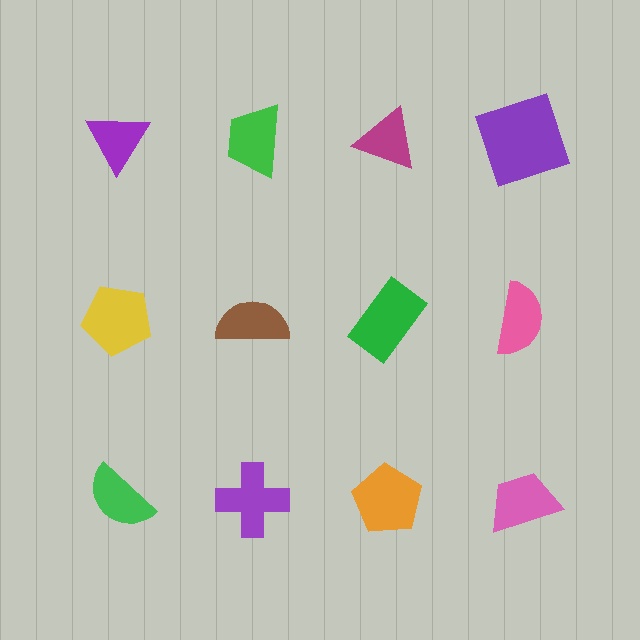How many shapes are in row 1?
4 shapes.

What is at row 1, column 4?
A purple square.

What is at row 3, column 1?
A green semicircle.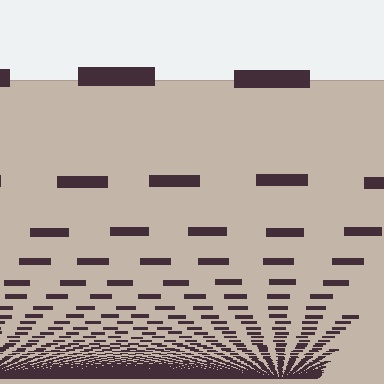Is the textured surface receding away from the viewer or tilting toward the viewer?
The surface appears to tilt toward the viewer. Texture elements get larger and sparser toward the top.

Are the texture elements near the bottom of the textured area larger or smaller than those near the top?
Smaller. The gradient is inverted — elements near the bottom are smaller and denser.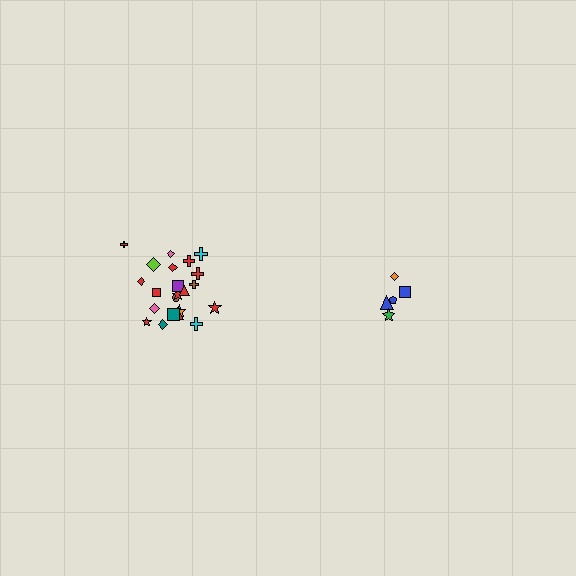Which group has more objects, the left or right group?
The left group.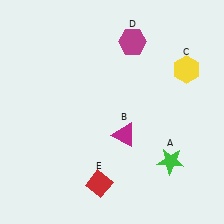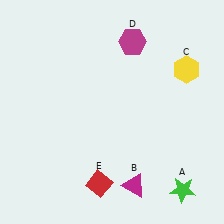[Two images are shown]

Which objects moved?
The objects that moved are: the green star (A), the magenta triangle (B).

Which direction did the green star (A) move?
The green star (A) moved down.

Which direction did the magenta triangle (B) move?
The magenta triangle (B) moved down.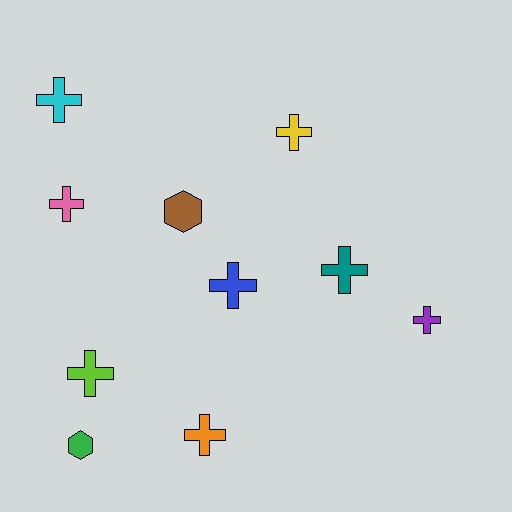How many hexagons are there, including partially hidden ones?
There are 2 hexagons.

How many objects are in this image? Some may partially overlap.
There are 10 objects.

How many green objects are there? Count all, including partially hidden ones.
There is 1 green object.